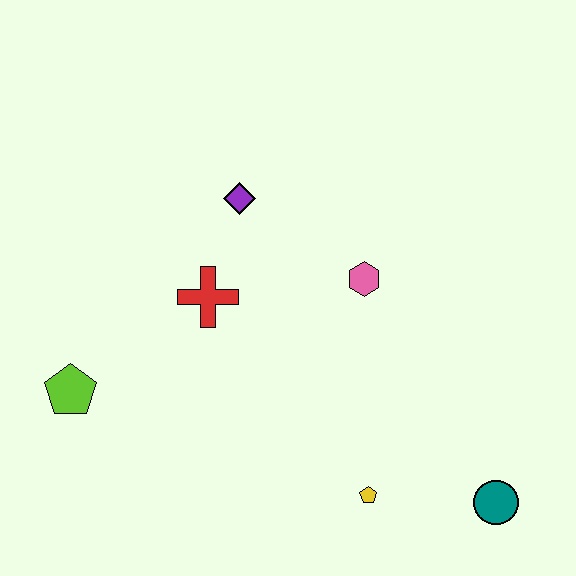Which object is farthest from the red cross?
The teal circle is farthest from the red cross.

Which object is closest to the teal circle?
The yellow pentagon is closest to the teal circle.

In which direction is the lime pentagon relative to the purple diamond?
The lime pentagon is below the purple diamond.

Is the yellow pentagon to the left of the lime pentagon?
No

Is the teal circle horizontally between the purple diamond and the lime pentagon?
No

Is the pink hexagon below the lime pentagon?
No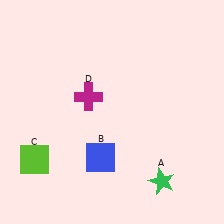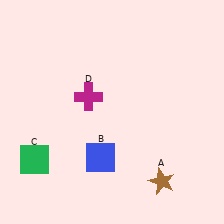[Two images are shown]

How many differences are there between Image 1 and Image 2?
There are 2 differences between the two images.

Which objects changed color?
A changed from green to brown. C changed from lime to green.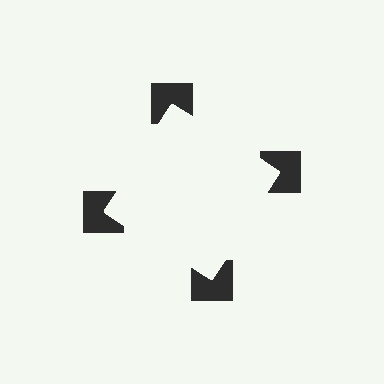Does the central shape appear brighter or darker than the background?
It typically appears slightly brighter than the background, even though no actual brightness change is drawn.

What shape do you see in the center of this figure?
An illusory square — its edges are inferred from the aligned wedge cuts in the notched squares, not physically drawn.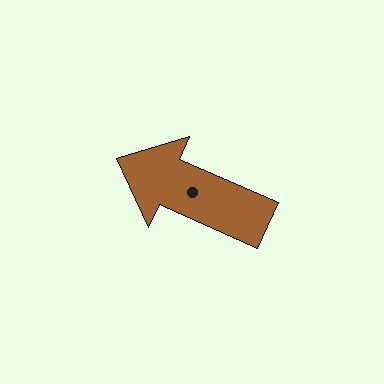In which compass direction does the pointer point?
Northwest.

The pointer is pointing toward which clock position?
Roughly 10 o'clock.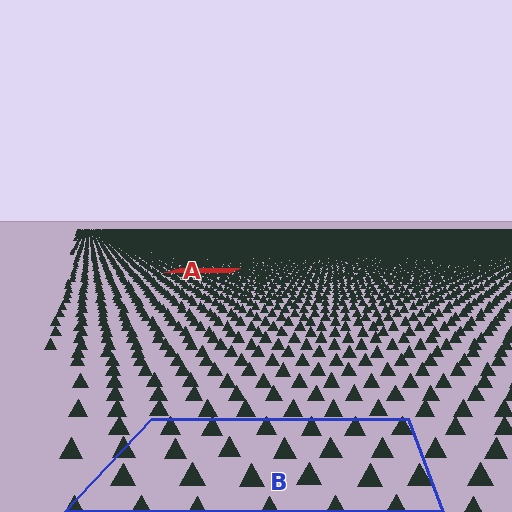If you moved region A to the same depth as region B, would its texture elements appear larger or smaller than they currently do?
They would appear larger. At a closer depth, the same texture elements are projected at a bigger on-screen size.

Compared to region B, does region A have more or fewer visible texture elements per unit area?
Region A has more texture elements per unit area — they are packed more densely because it is farther away.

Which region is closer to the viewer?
Region B is closer. The texture elements there are larger and more spread out.